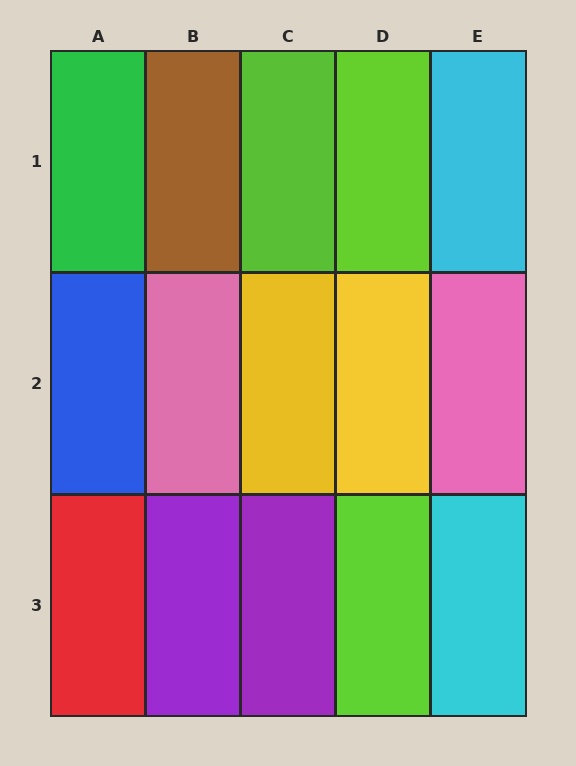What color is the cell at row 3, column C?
Purple.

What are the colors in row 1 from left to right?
Green, brown, lime, lime, cyan.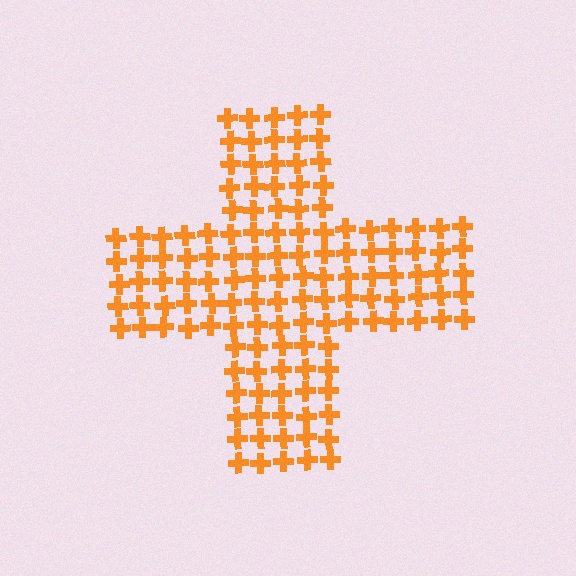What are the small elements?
The small elements are crosses.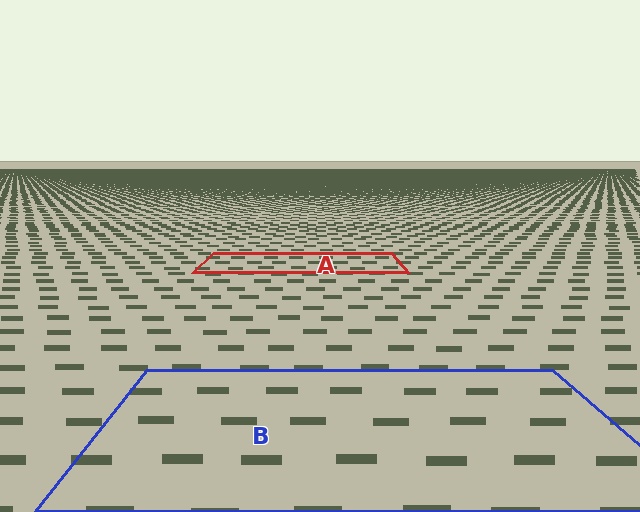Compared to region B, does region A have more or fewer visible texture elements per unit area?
Region A has more texture elements per unit area — they are packed more densely because it is farther away.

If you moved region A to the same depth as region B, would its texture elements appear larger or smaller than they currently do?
They would appear larger. At a closer depth, the same texture elements are projected at a bigger on-screen size.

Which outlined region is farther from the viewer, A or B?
Region A is farther from the viewer — the texture elements inside it appear smaller and more densely packed.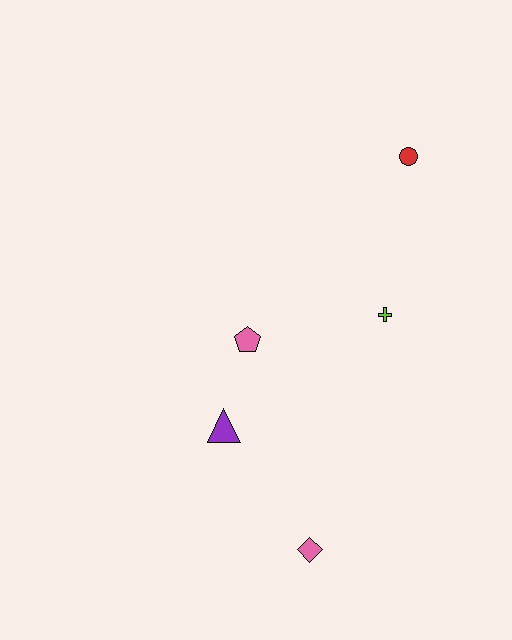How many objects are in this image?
There are 5 objects.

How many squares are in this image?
There are no squares.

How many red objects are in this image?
There is 1 red object.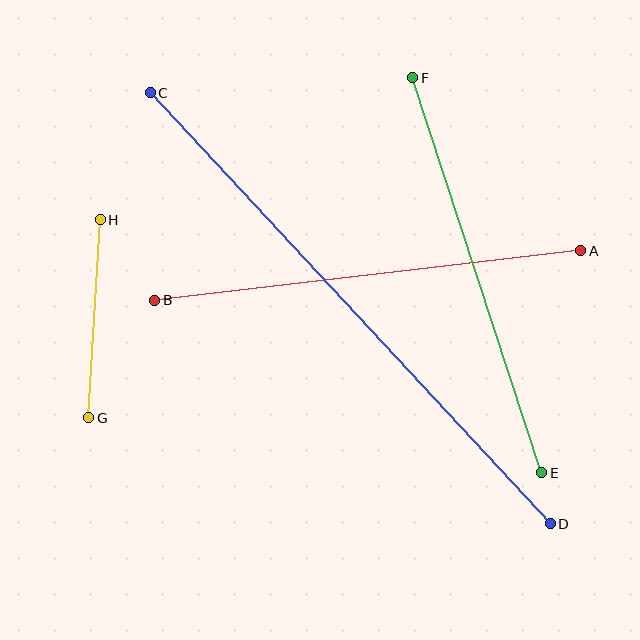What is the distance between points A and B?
The distance is approximately 429 pixels.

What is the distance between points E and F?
The distance is approximately 415 pixels.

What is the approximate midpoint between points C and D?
The midpoint is at approximately (350, 308) pixels.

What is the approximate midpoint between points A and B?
The midpoint is at approximately (368, 275) pixels.